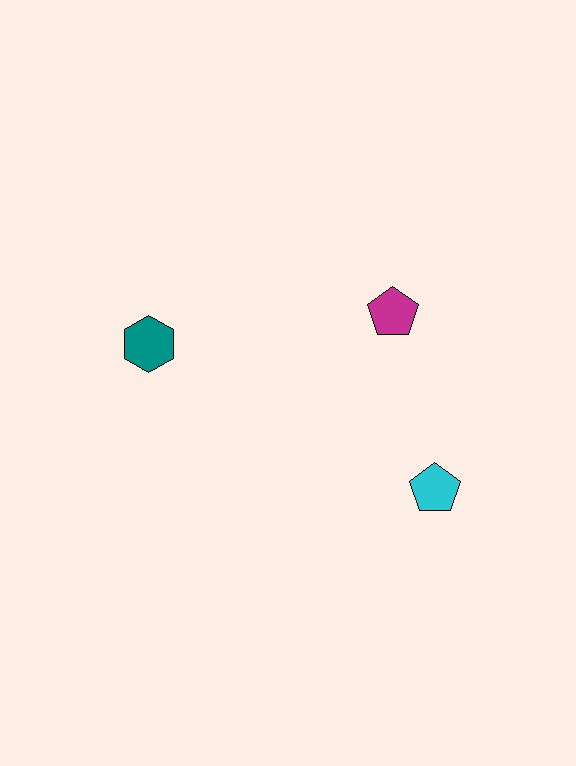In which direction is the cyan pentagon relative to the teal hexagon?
The cyan pentagon is to the right of the teal hexagon.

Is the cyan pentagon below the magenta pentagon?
Yes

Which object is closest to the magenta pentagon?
The cyan pentagon is closest to the magenta pentagon.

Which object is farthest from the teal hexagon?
The cyan pentagon is farthest from the teal hexagon.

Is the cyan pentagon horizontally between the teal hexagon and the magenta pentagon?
No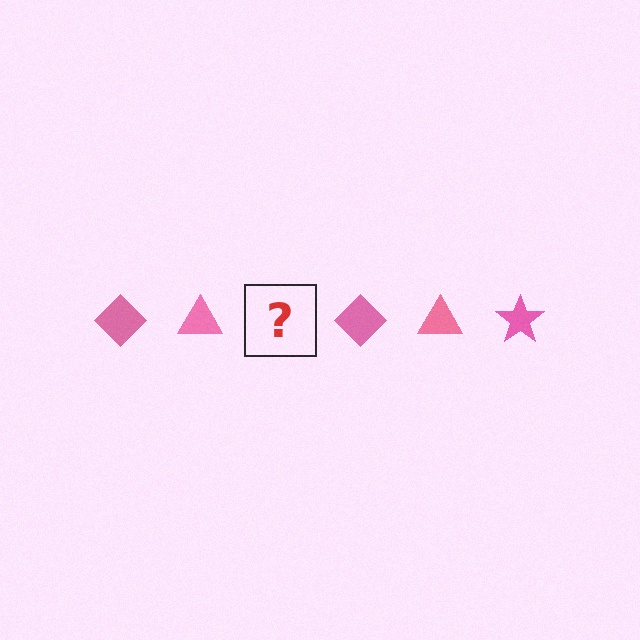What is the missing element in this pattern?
The missing element is a pink star.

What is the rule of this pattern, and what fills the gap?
The rule is that the pattern cycles through diamond, triangle, star shapes in pink. The gap should be filled with a pink star.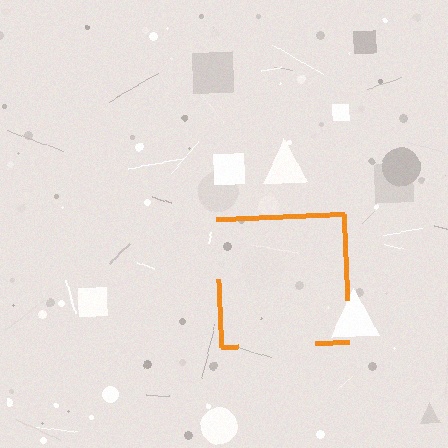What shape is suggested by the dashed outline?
The dashed outline suggests a square.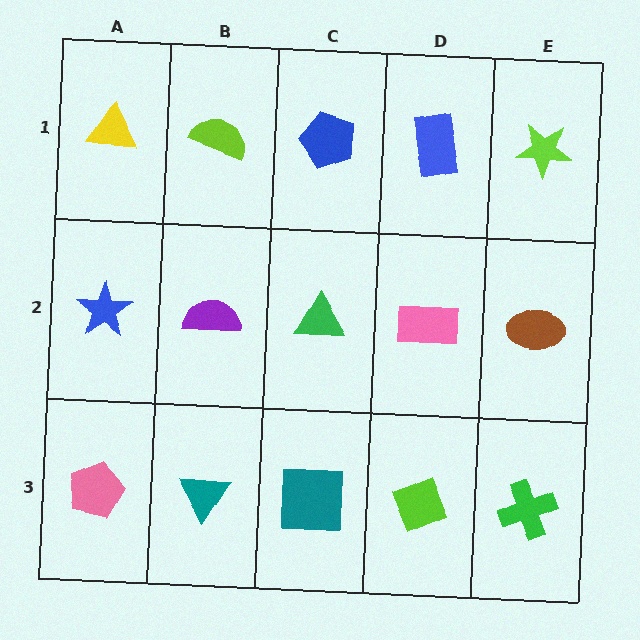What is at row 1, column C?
A blue pentagon.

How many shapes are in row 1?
5 shapes.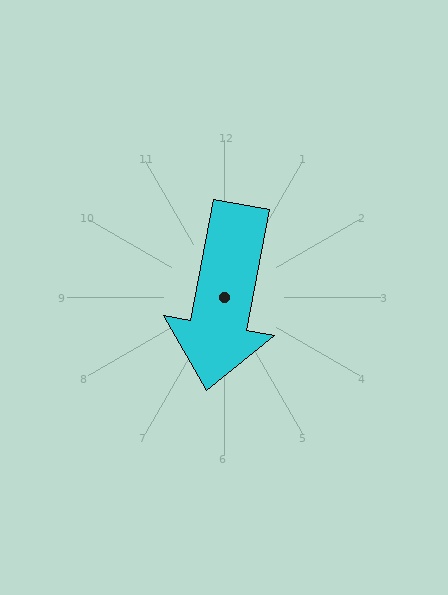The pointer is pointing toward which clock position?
Roughly 6 o'clock.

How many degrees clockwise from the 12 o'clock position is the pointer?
Approximately 191 degrees.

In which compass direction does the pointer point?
South.